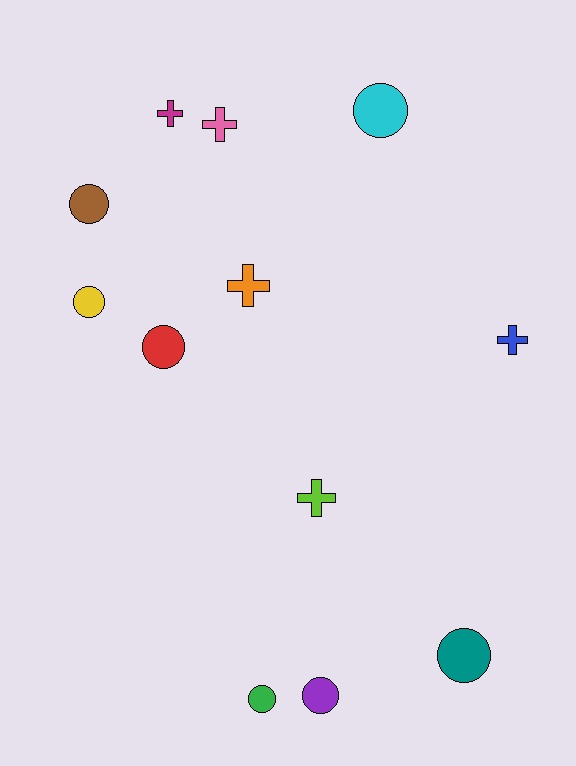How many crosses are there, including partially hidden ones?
There are 5 crosses.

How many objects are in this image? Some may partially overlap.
There are 12 objects.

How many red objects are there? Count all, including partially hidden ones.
There is 1 red object.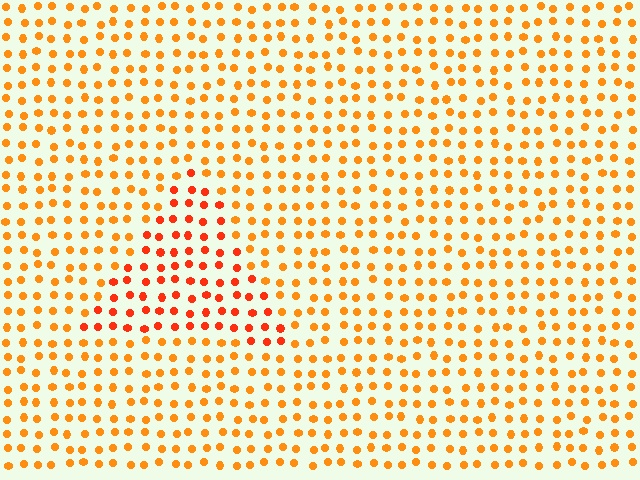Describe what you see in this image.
The image is filled with small orange elements in a uniform arrangement. A triangle-shaped region is visible where the elements are tinted to a slightly different hue, forming a subtle color boundary.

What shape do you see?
I see a triangle.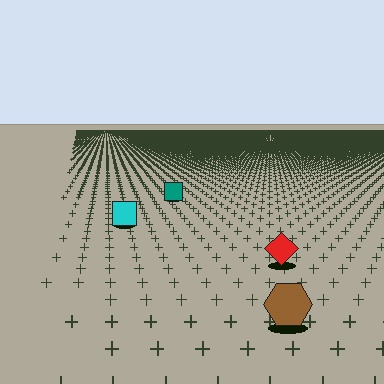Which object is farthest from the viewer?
The teal square is farthest from the viewer. It appears smaller and the ground texture around it is denser.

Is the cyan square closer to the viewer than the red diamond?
No. The red diamond is closer — you can tell from the texture gradient: the ground texture is coarser near it.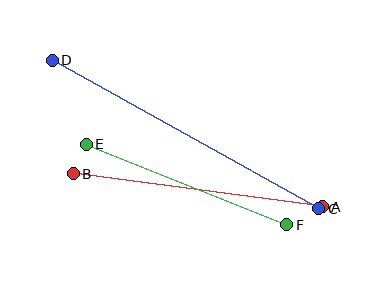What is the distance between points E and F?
The distance is approximately 216 pixels.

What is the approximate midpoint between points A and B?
The midpoint is at approximately (198, 190) pixels.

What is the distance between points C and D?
The distance is approximately 305 pixels.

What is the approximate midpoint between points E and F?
The midpoint is at approximately (186, 184) pixels.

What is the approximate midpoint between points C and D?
The midpoint is at approximately (186, 135) pixels.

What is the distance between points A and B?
The distance is approximately 251 pixels.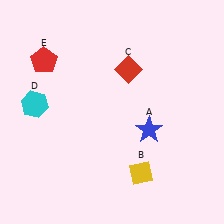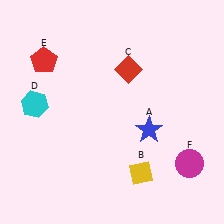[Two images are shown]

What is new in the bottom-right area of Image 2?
A magenta circle (F) was added in the bottom-right area of Image 2.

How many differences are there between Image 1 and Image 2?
There is 1 difference between the two images.